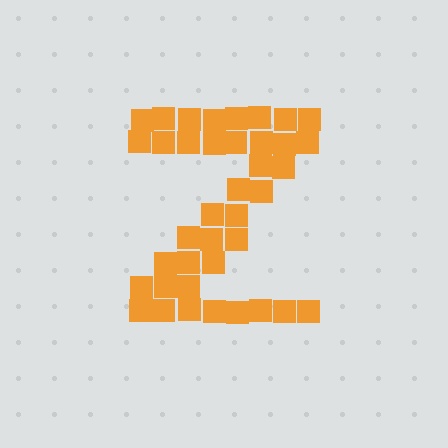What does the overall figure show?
The overall figure shows the letter Z.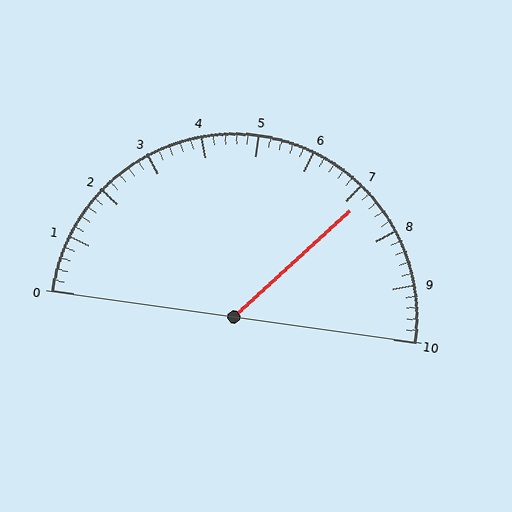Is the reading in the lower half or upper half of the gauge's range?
The reading is in the upper half of the range (0 to 10).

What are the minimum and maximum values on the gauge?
The gauge ranges from 0 to 10.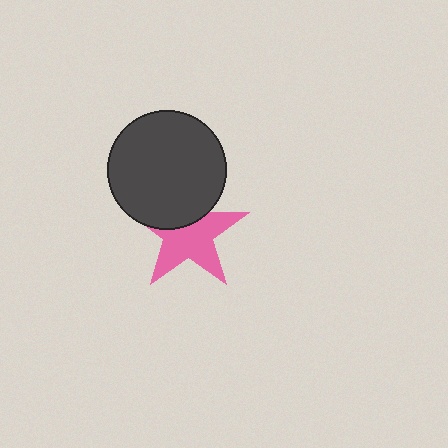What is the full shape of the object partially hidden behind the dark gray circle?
The partially hidden object is a pink star.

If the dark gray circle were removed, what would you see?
You would see the complete pink star.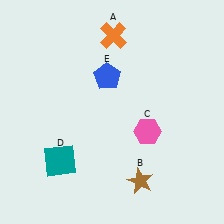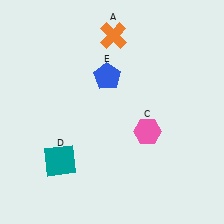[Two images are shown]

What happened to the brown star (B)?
The brown star (B) was removed in Image 2. It was in the bottom-right area of Image 1.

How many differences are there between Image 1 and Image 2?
There is 1 difference between the two images.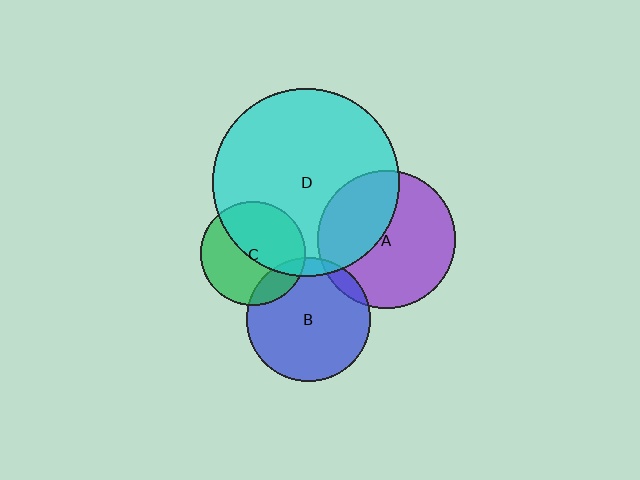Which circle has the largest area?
Circle D (cyan).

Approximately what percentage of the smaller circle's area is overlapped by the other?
Approximately 10%.